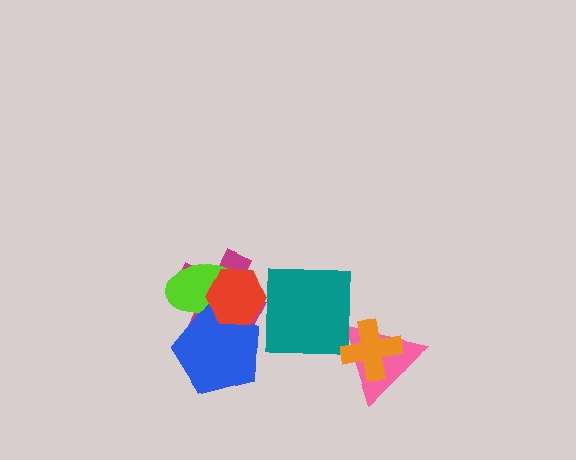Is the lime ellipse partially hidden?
Yes, it is partially covered by another shape.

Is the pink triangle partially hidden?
Yes, it is partially covered by another shape.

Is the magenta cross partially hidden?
Yes, it is partially covered by another shape.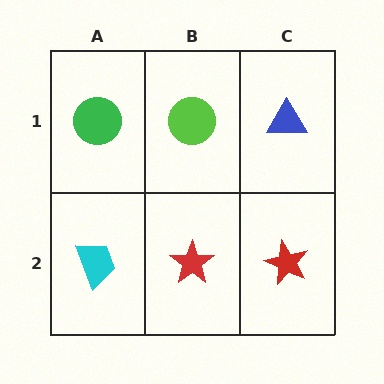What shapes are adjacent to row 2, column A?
A green circle (row 1, column A), a red star (row 2, column B).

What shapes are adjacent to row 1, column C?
A red star (row 2, column C), a lime circle (row 1, column B).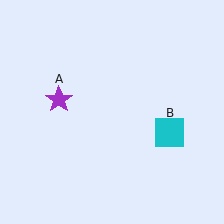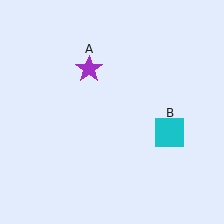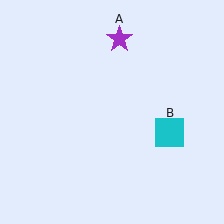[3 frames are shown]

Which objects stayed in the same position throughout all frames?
Cyan square (object B) remained stationary.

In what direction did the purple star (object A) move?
The purple star (object A) moved up and to the right.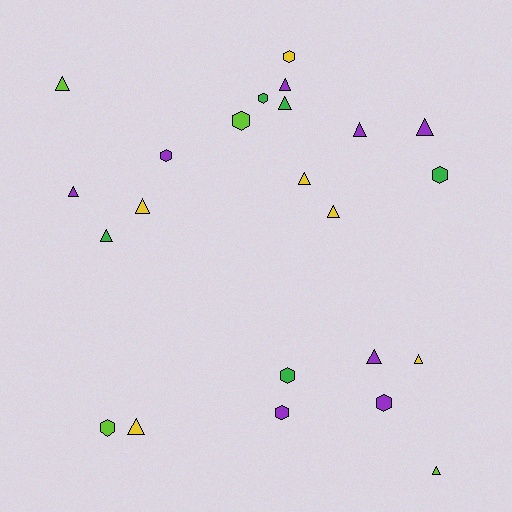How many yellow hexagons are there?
There is 1 yellow hexagon.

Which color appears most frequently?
Purple, with 8 objects.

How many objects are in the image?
There are 23 objects.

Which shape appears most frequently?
Triangle, with 14 objects.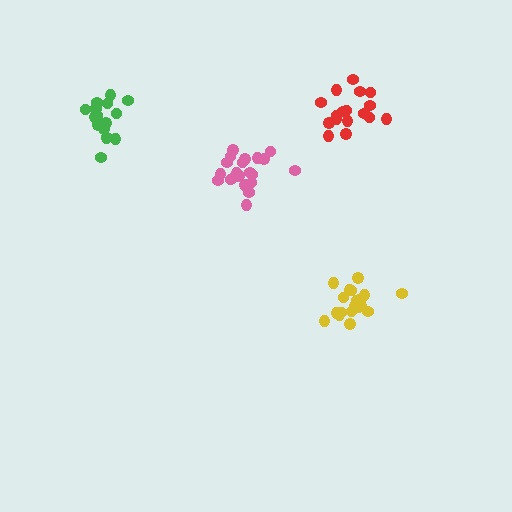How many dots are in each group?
Group 1: 21 dots, Group 2: 17 dots, Group 3: 16 dots, Group 4: 20 dots (74 total).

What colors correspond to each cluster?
The clusters are colored: pink, red, green, yellow.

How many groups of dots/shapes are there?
There are 4 groups.